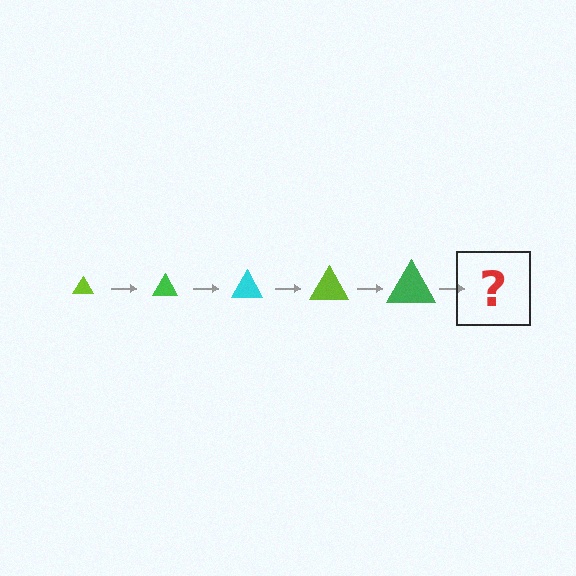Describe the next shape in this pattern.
It should be a cyan triangle, larger than the previous one.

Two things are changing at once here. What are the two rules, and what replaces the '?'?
The two rules are that the triangle grows larger each step and the color cycles through lime, green, and cyan. The '?' should be a cyan triangle, larger than the previous one.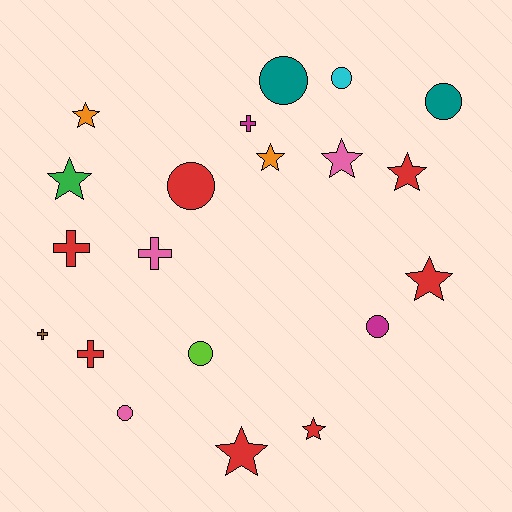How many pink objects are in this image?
There are 3 pink objects.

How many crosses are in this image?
There are 5 crosses.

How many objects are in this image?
There are 20 objects.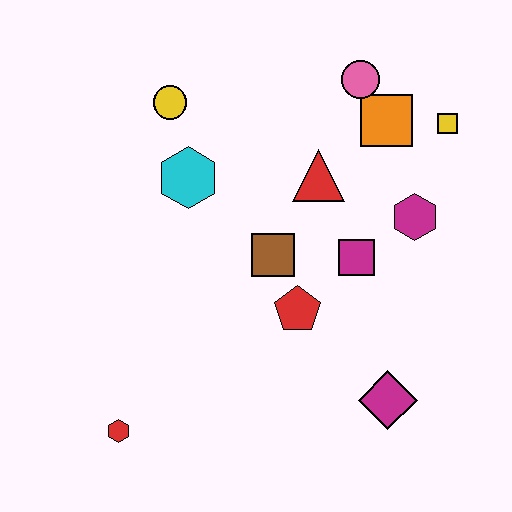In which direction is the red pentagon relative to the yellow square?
The red pentagon is below the yellow square.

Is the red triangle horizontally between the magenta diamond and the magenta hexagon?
No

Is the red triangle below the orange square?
Yes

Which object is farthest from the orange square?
The red hexagon is farthest from the orange square.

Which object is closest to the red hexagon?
The red pentagon is closest to the red hexagon.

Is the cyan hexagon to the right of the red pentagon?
No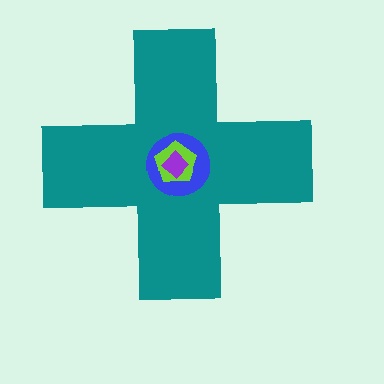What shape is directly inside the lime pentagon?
The purple diamond.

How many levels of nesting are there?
4.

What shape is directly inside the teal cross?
The blue circle.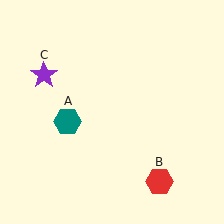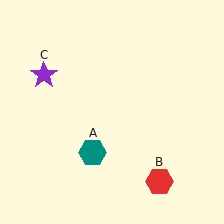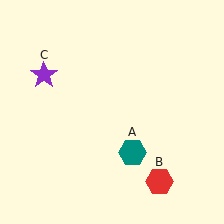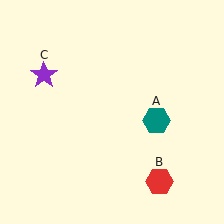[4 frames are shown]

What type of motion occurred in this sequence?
The teal hexagon (object A) rotated counterclockwise around the center of the scene.